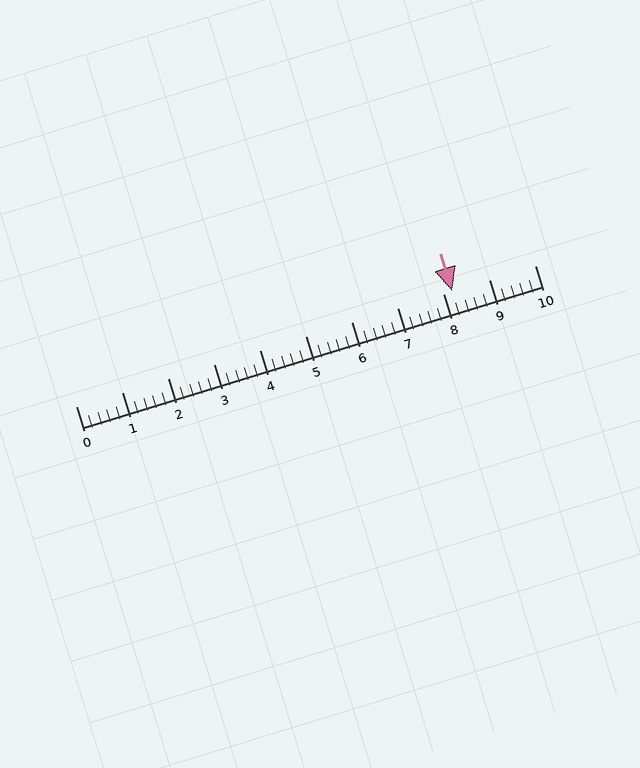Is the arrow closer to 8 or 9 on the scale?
The arrow is closer to 8.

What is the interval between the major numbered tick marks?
The major tick marks are spaced 1 units apart.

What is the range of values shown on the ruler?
The ruler shows values from 0 to 10.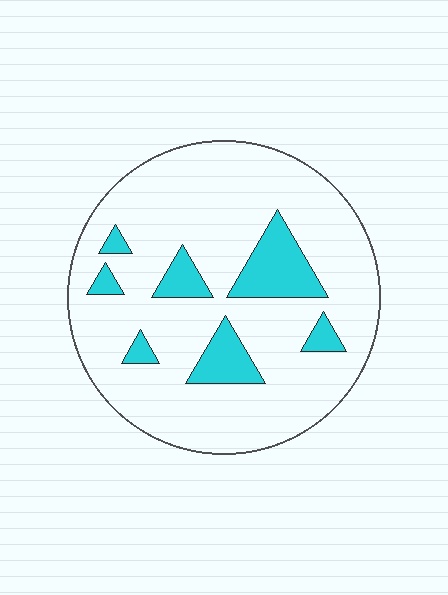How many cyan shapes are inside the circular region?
7.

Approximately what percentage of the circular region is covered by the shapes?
Approximately 15%.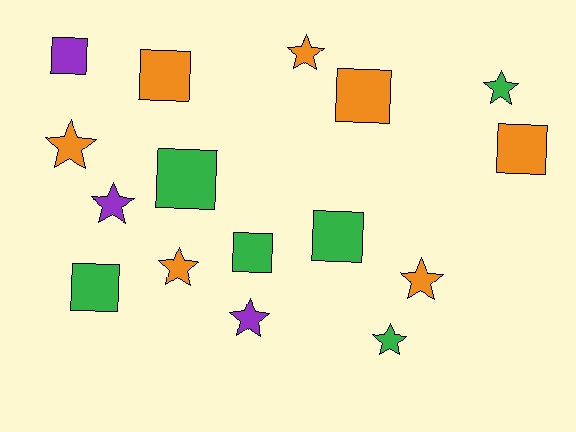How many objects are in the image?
There are 16 objects.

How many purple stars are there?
There are 2 purple stars.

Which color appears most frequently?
Orange, with 7 objects.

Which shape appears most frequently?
Star, with 8 objects.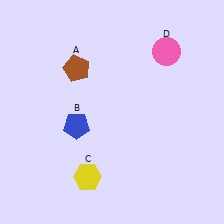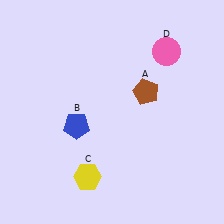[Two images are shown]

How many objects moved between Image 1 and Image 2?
1 object moved between the two images.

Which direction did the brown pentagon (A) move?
The brown pentagon (A) moved right.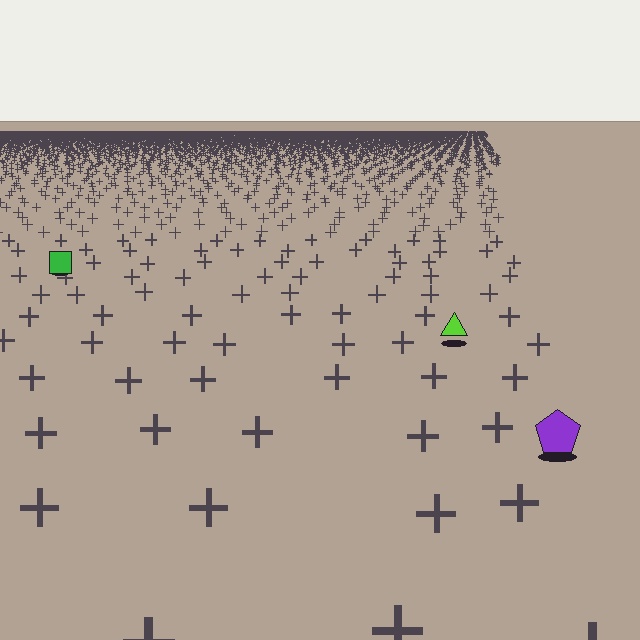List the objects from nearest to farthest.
From nearest to farthest: the purple pentagon, the lime triangle, the green square.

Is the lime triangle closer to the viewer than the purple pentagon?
No. The purple pentagon is closer — you can tell from the texture gradient: the ground texture is coarser near it.